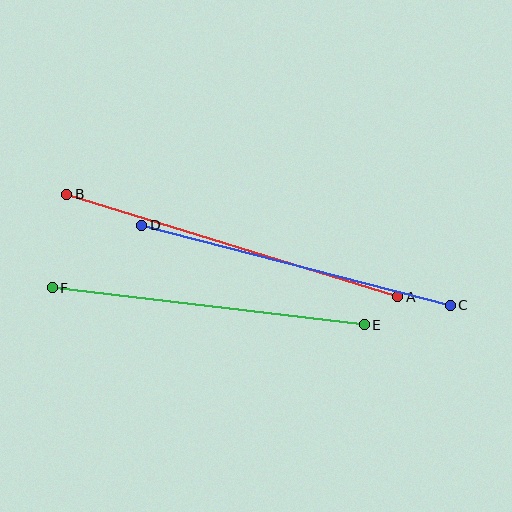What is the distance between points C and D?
The distance is approximately 319 pixels.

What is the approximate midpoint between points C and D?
The midpoint is at approximately (296, 265) pixels.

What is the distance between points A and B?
The distance is approximately 347 pixels.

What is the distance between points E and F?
The distance is approximately 314 pixels.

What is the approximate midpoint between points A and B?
The midpoint is at approximately (232, 246) pixels.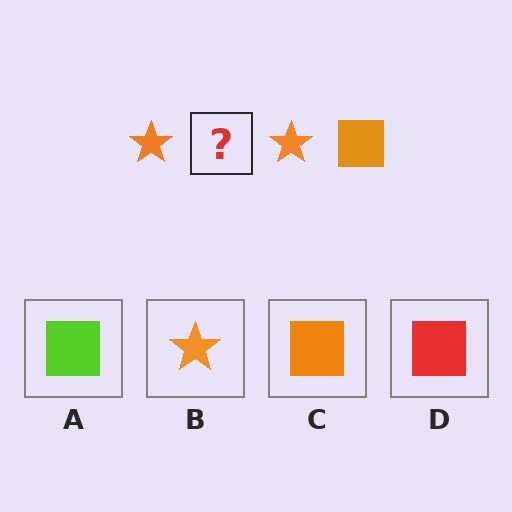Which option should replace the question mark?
Option C.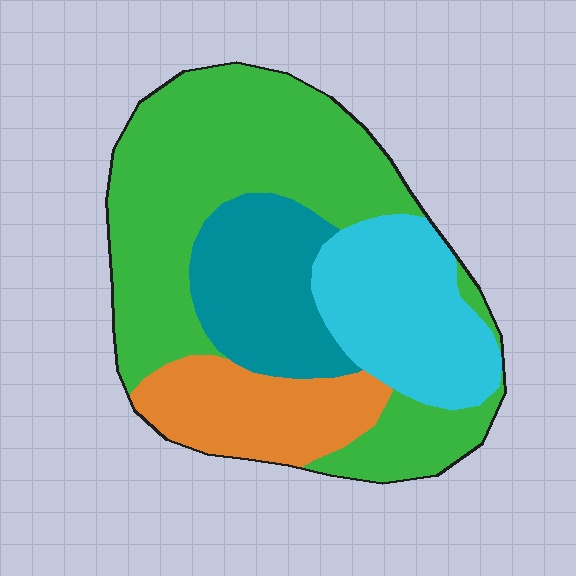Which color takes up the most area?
Green, at roughly 45%.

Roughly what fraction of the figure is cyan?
Cyan takes up about one fifth (1/5) of the figure.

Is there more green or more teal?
Green.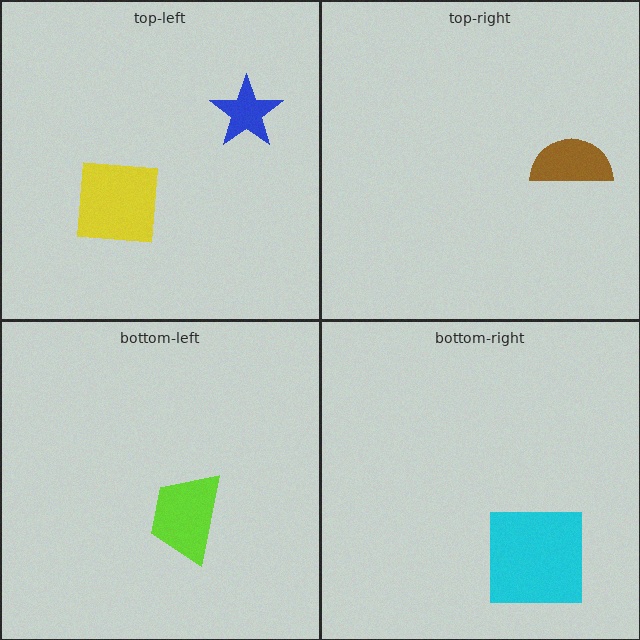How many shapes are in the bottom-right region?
1.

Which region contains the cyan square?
The bottom-right region.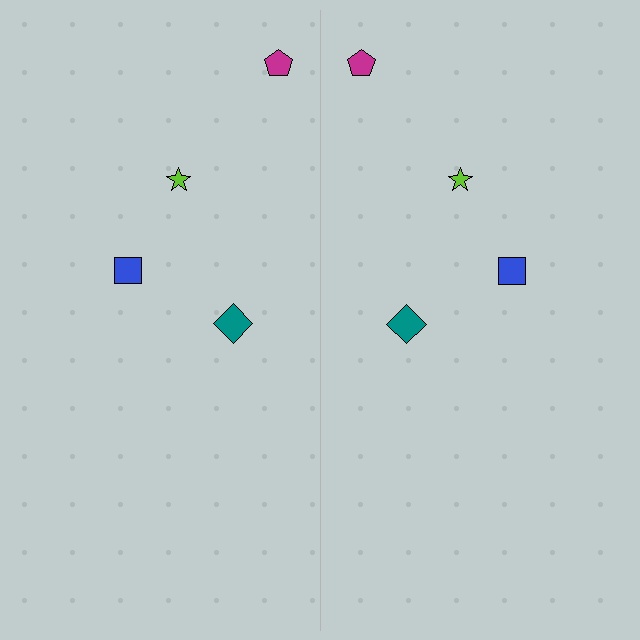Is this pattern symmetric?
Yes, this pattern has bilateral (reflection) symmetry.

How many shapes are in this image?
There are 8 shapes in this image.